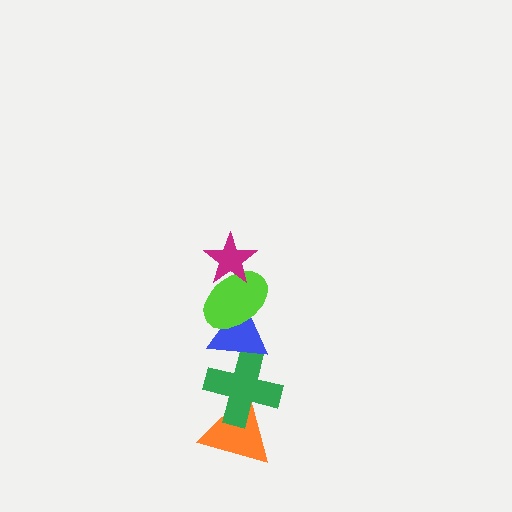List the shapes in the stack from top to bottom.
From top to bottom: the magenta star, the lime ellipse, the blue triangle, the green cross, the orange triangle.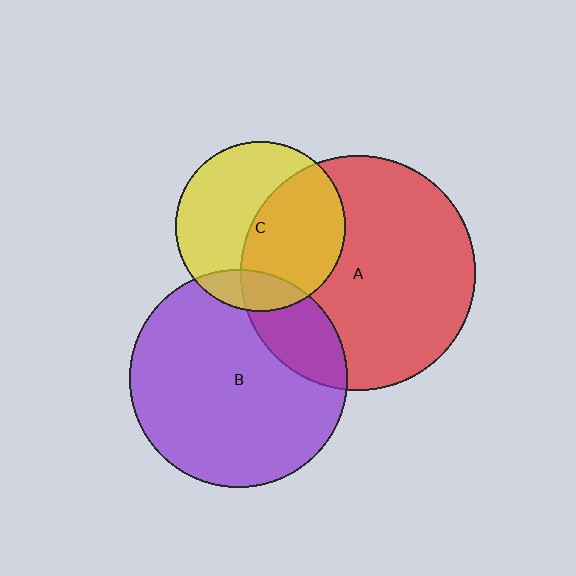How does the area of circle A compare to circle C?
Approximately 1.9 times.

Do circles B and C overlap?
Yes.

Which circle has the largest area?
Circle A (red).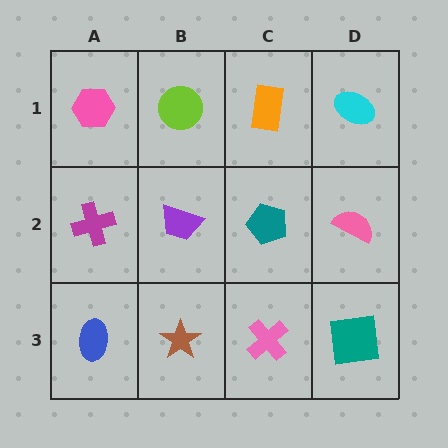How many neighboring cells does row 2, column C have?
4.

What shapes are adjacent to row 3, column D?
A pink semicircle (row 2, column D), a pink cross (row 3, column C).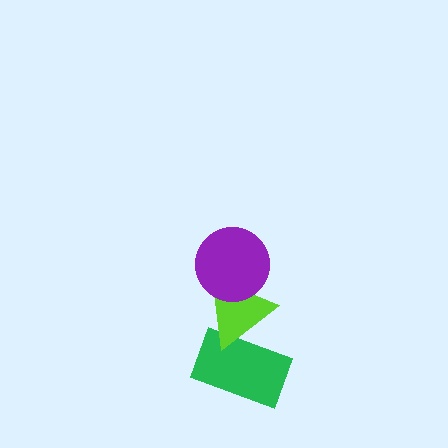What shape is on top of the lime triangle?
The purple circle is on top of the lime triangle.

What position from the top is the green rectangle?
The green rectangle is 3rd from the top.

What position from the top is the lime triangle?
The lime triangle is 2nd from the top.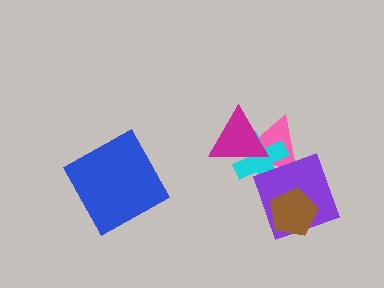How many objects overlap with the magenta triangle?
2 objects overlap with the magenta triangle.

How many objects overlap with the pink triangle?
3 objects overlap with the pink triangle.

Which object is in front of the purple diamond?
The brown pentagon is in front of the purple diamond.